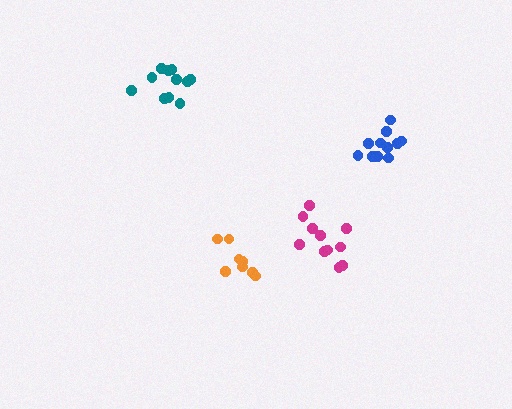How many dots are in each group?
Group 1: 8 dots, Group 2: 11 dots, Group 3: 11 dots, Group 4: 11 dots (41 total).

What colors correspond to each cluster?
The clusters are colored: orange, blue, magenta, teal.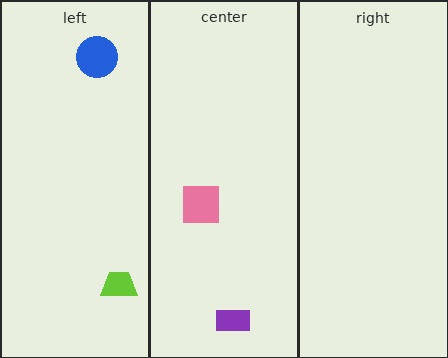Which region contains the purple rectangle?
The center region.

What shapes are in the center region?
The pink square, the purple rectangle.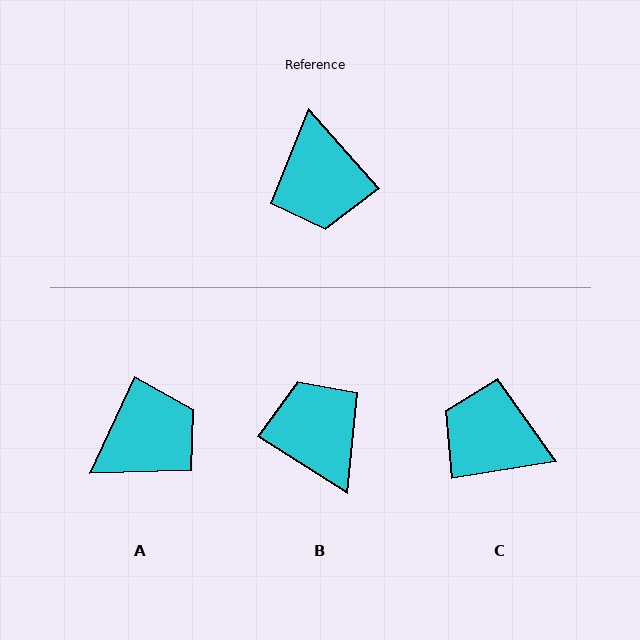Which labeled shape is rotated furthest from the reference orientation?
B, about 164 degrees away.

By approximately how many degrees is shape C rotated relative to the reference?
Approximately 123 degrees clockwise.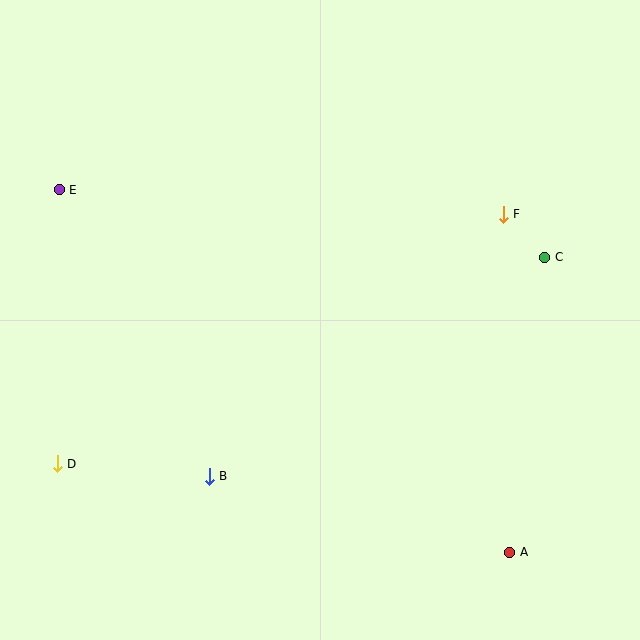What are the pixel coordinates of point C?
Point C is at (545, 257).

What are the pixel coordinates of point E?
Point E is at (59, 190).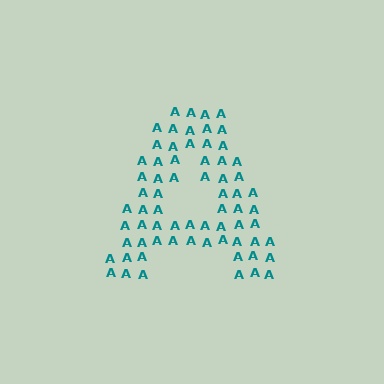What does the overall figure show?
The overall figure shows the letter A.